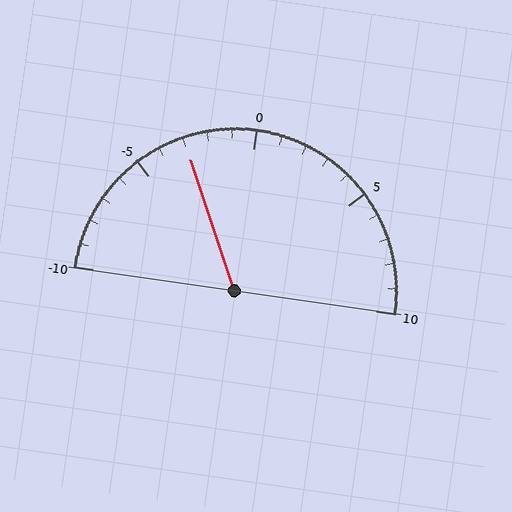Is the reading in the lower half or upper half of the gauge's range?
The reading is in the lower half of the range (-10 to 10).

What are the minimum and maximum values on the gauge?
The gauge ranges from -10 to 10.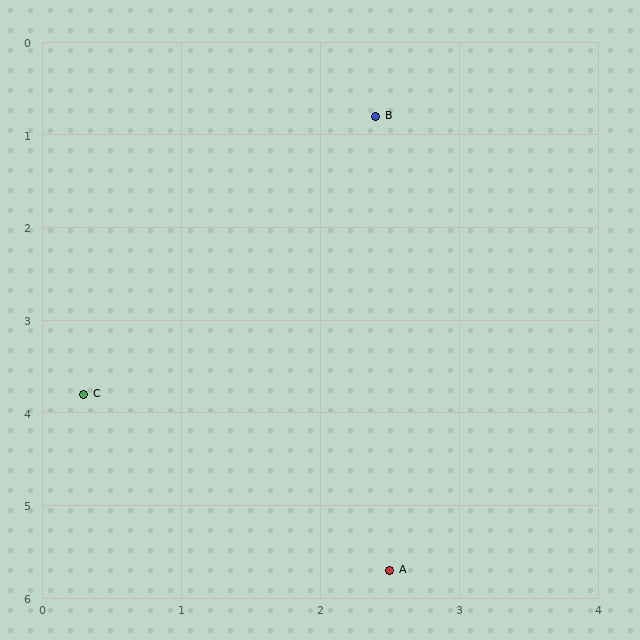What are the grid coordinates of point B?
Point B is at approximately (2.4, 0.8).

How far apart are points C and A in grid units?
Points C and A are about 2.9 grid units apart.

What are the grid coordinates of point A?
Point A is at approximately (2.5, 5.7).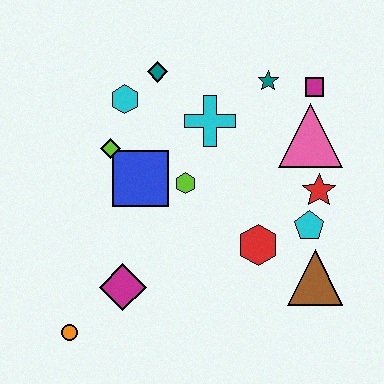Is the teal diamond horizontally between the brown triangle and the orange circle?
Yes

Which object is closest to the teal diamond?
The cyan hexagon is closest to the teal diamond.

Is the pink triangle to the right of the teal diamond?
Yes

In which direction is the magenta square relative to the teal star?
The magenta square is to the right of the teal star.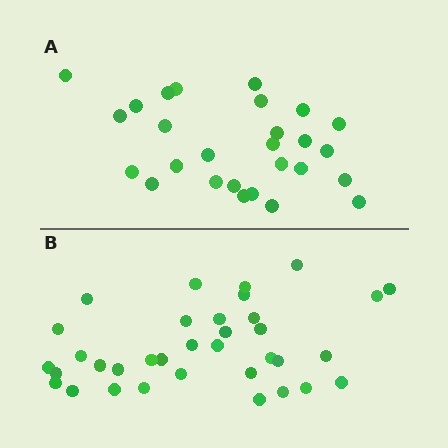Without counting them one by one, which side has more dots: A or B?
Region B (the bottom region) has more dots.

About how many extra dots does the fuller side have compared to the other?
Region B has roughly 8 or so more dots than region A.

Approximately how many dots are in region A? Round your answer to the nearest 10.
About 30 dots. (The exact count is 27, which rounds to 30.)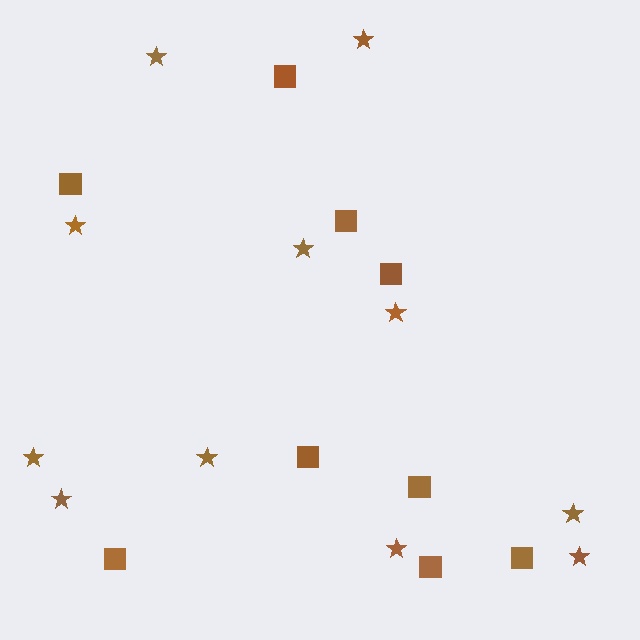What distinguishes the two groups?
There are 2 groups: one group of stars (11) and one group of squares (9).